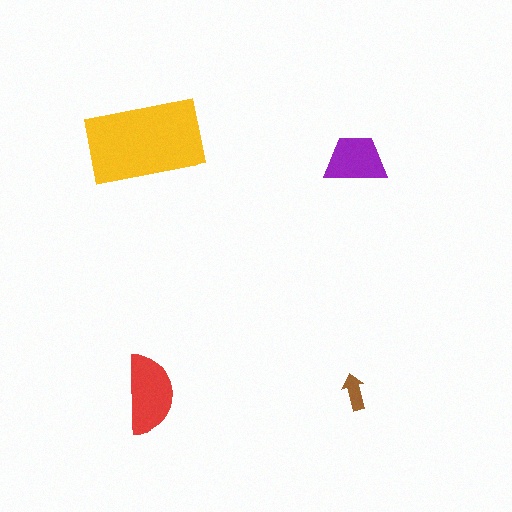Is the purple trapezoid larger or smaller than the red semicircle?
Smaller.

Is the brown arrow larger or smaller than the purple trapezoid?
Smaller.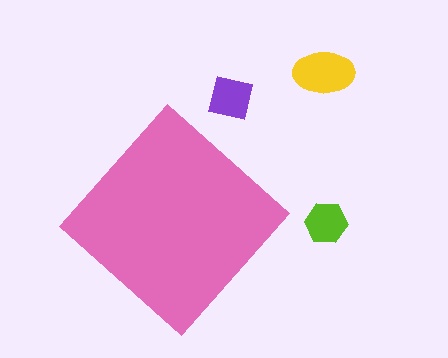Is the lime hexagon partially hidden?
No, the lime hexagon is fully visible.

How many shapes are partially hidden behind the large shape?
0 shapes are partially hidden.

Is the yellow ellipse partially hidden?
No, the yellow ellipse is fully visible.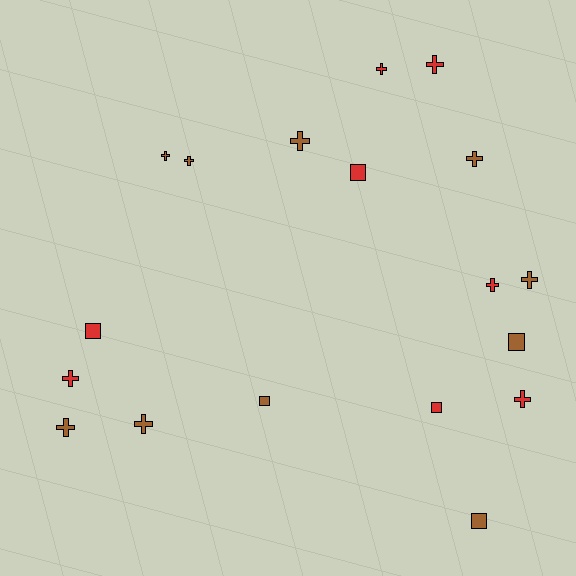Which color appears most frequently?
Brown, with 10 objects.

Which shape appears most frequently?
Cross, with 12 objects.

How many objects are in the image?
There are 18 objects.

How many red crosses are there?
There are 5 red crosses.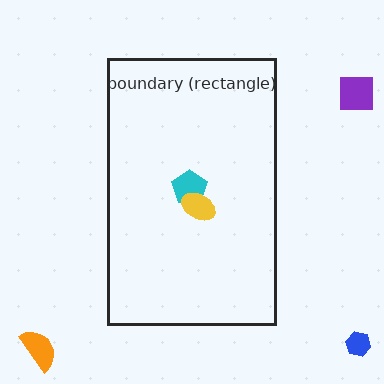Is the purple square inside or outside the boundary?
Outside.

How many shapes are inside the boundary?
2 inside, 3 outside.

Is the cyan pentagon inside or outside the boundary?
Inside.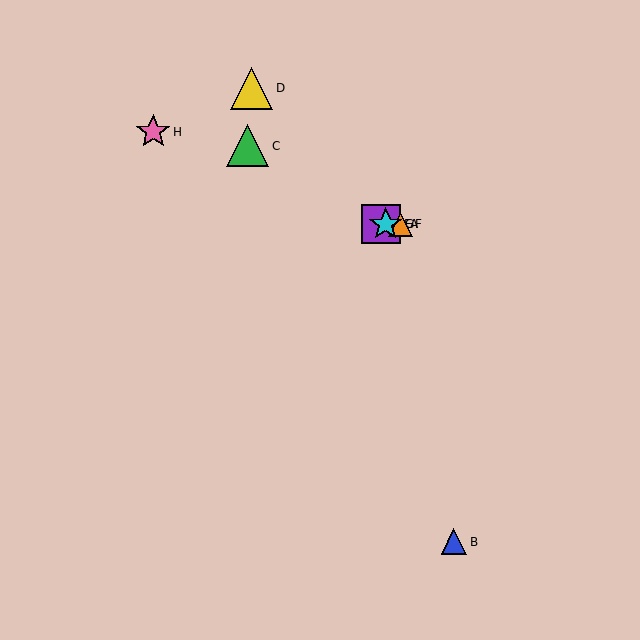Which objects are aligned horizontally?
Objects A, E, F, G are aligned horizontally.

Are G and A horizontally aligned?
Yes, both are at y≈224.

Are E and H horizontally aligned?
No, E is at y≈224 and H is at y≈132.